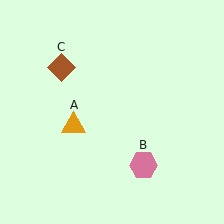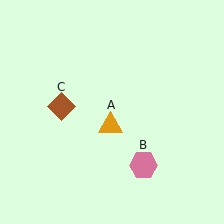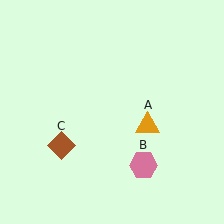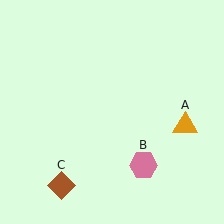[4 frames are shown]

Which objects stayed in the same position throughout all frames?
Pink hexagon (object B) remained stationary.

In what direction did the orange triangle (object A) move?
The orange triangle (object A) moved right.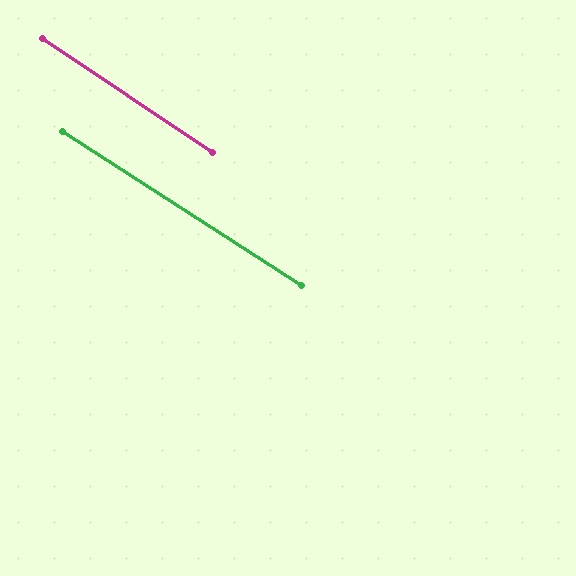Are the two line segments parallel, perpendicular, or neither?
Parallel — their directions differ by only 1.3°.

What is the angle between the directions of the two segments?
Approximately 1 degree.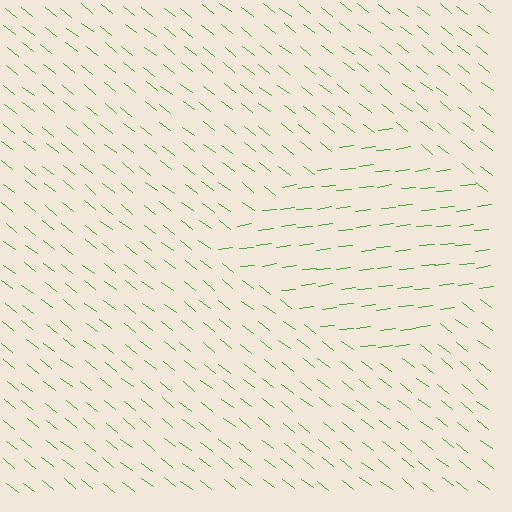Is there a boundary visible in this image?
Yes, there is a texture boundary formed by a change in line orientation.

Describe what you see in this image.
The image is filled with small green line segments. A diamond region in the image has lines oriented differently from the surrounding lines, creating a visible texture boundary.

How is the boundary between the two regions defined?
The boundary is defined purely by a change in line orientation (approximately 45 degrees difference). All lines are the same color and thickness.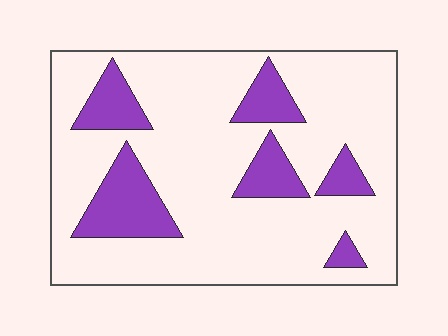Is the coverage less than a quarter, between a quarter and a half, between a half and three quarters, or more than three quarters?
Less than a quarter.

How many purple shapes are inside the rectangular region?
6.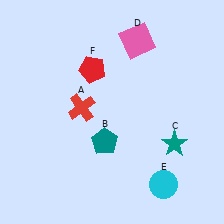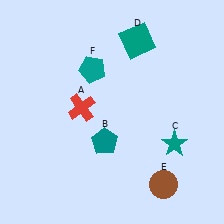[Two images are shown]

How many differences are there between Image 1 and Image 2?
There are 3 differences between the two images.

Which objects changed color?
D changed from pink to teal. E changed from cyan to brown. F changed from red to teal.